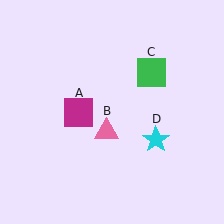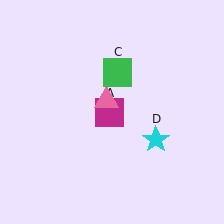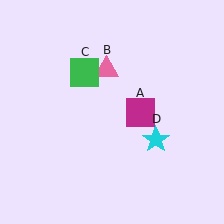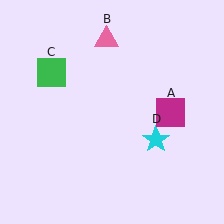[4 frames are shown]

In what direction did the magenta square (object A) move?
The magenta square (object A) moved right.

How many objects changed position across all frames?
3 objects changed position: magenta square (object A), pink triangle (object B), green square (object C).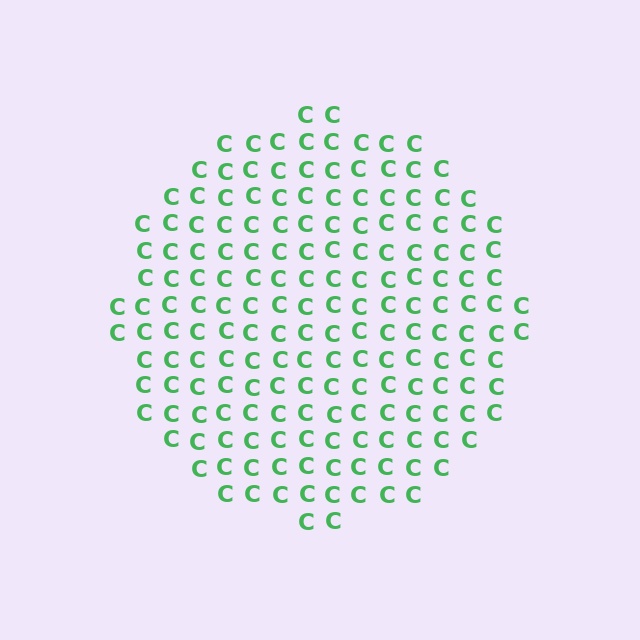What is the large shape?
The large shape is a circle.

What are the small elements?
The small elements are letter C's.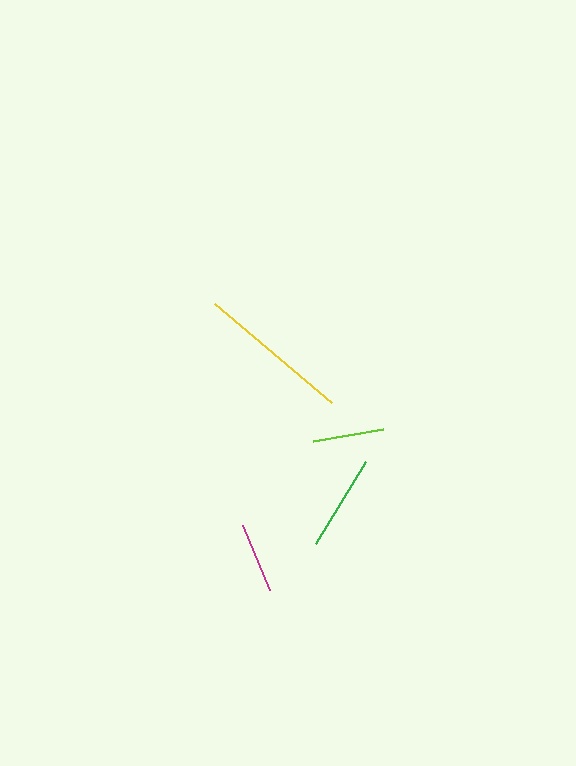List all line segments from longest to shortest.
From longest to shortest: yellow, green, magenta, lime.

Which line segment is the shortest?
The lime line is the shortest at approximately 71 pixels.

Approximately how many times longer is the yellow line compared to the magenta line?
The yellow line is approximately 2.2 times the length of the magenta line.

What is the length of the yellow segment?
The yellow segment is approximately 153 pixels long.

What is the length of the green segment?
The green segment is approximately 96 pixels long.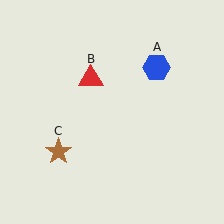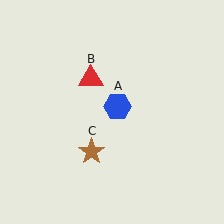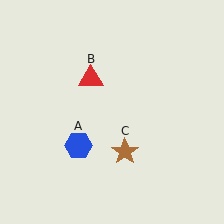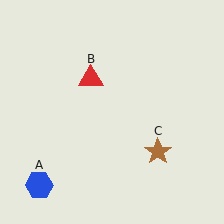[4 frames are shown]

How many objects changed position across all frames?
2 objects changed position: blue hexagon (object A), brown star (object C).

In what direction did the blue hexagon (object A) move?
The blue hexagon (object A) moved down and to the left.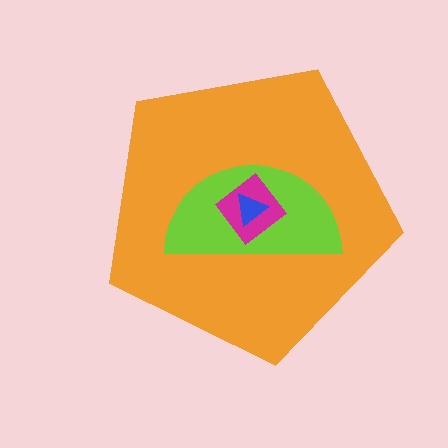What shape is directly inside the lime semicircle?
The magenta diamond.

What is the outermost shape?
The orange pentagon.